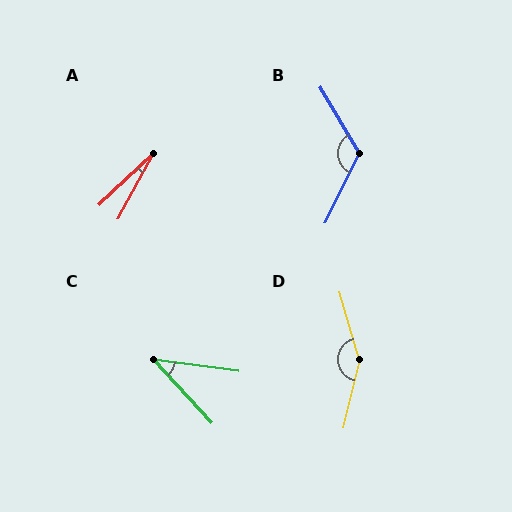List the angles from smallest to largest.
A (19°), C (39°), B (123°), D (150°).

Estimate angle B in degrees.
Approximately 123 degrees.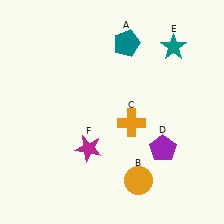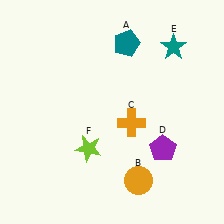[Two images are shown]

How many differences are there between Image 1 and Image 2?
There is 1 difference between the two images.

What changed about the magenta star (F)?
In Image 1, F is magenta. In Image 2, it changed to lime.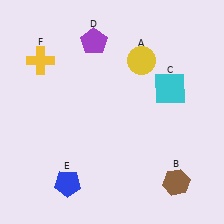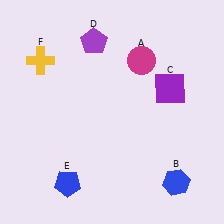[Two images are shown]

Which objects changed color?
A changed from yellow to magenta. B changed from brown to blue. C changed from cyan to purple.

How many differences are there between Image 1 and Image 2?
There are 3 differences between the two images.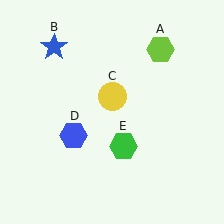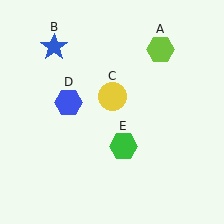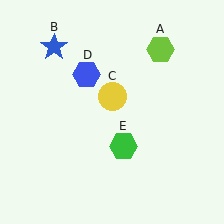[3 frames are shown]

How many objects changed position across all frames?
1 object changed position: blue hexagon (object D).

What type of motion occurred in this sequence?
The blue hexagon (object D) rotated clockwise around the center of the scene.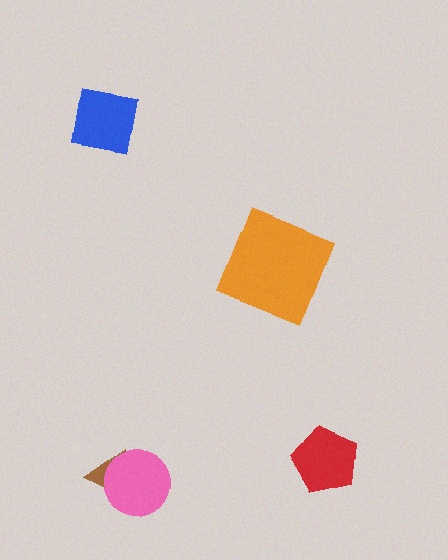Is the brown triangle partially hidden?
Yes, it is partially covered by another shape.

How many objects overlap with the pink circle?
1 object overlaps with the pink circle.